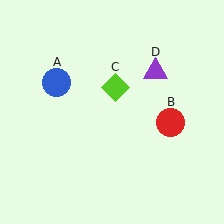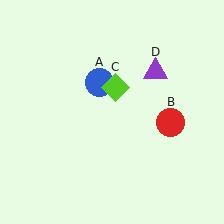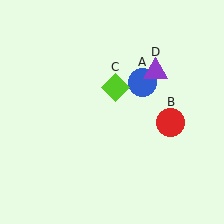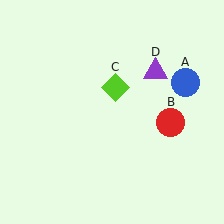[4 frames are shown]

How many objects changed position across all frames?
1 object changed position: blue circle (object A).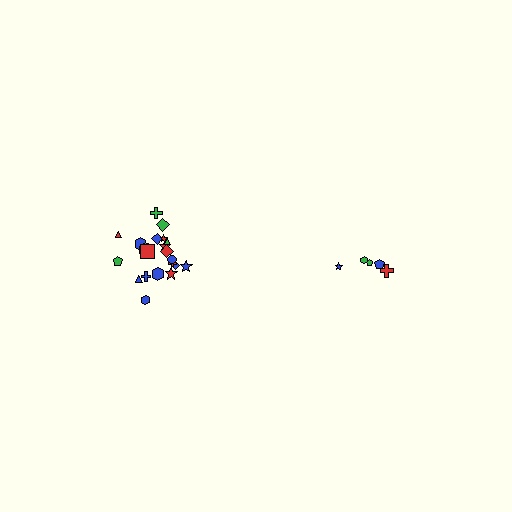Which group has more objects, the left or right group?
The left group.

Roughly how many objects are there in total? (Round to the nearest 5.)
Roughly 25 objects in total.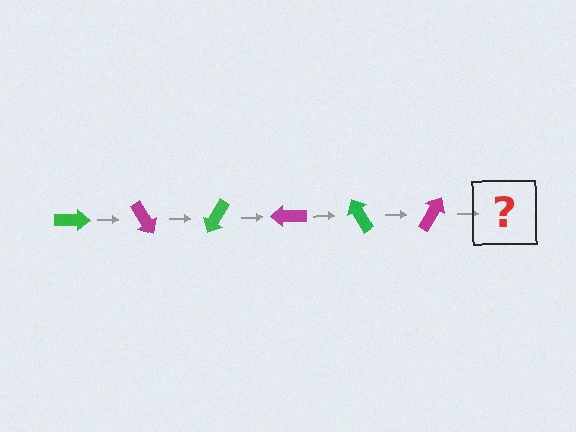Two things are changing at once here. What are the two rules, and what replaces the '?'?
The two rules are that it rotates 60 degrees each step and the color cycles through green and magenta. The '?' should be a green arrow, rotated 360 degrees from the start.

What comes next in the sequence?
The next element should be a green arrow, rotated 360 degrees from the start.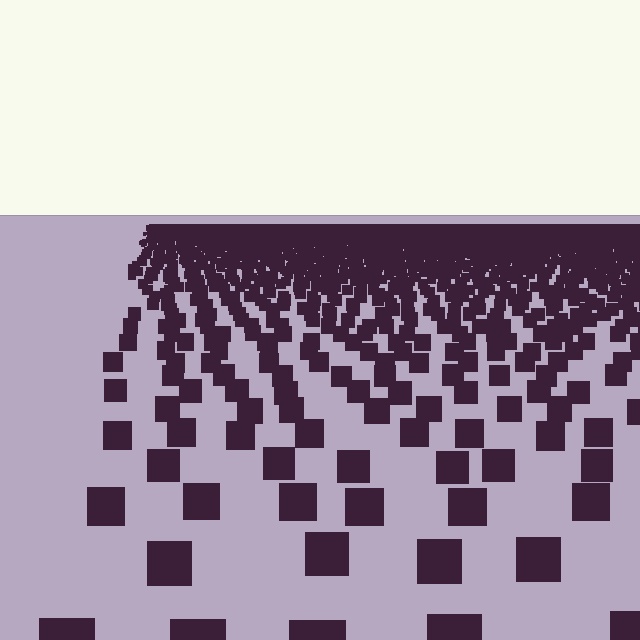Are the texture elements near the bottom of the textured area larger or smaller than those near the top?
Larger. Near the bottom, elements are closer to the viewer and appear at a bigger on-screen size.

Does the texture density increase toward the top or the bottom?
Density increases toward the top.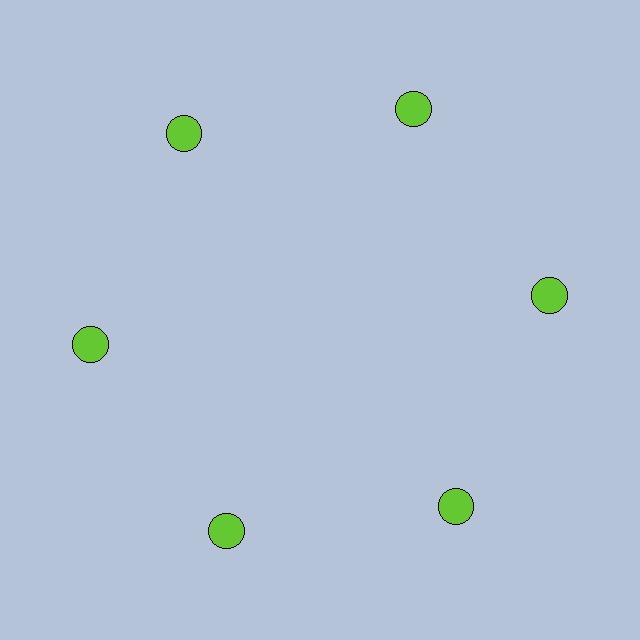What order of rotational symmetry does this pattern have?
This pattern has 6-fold rotational symmetry.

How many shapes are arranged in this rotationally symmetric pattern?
There are 6 shapes, arranged in 6 groups of 1.